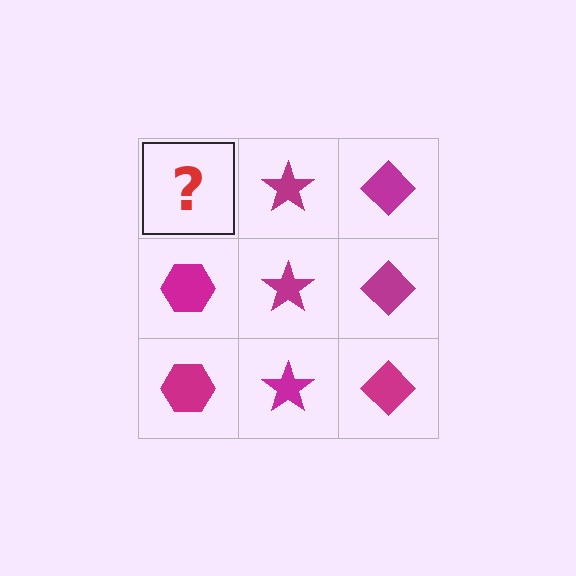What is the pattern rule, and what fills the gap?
The rule is that each column has a consistent shape. The gap should be filled with a magenta hexagon.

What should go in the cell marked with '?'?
The missing cell should contain a magenta hexagon.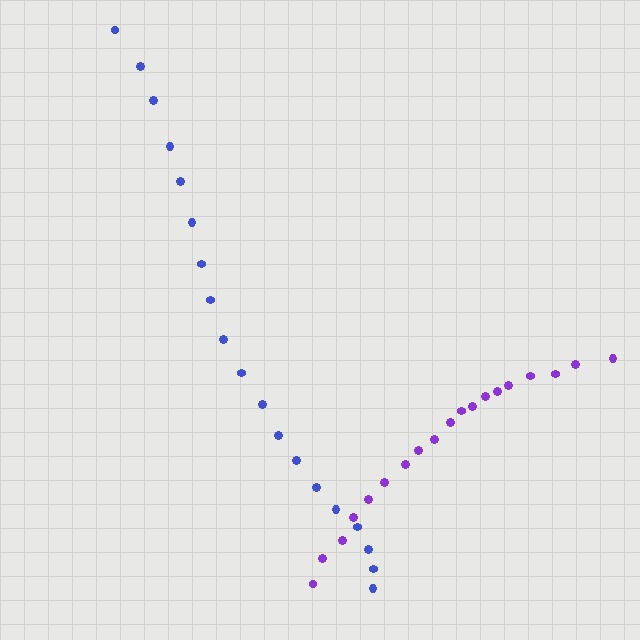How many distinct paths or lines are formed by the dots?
There are 2 distinct paths.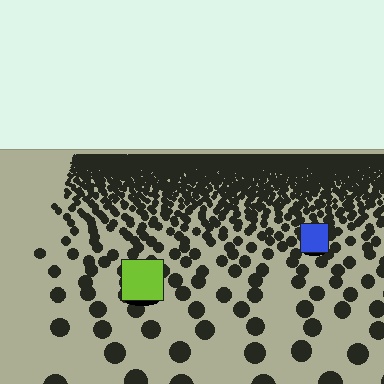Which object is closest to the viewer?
The lime square is closest. The texture marks near it are larger and more spread out.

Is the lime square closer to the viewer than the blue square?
Yes. The lime square is closer — you can tell from the texture gradient: the ground texture is coarser near it.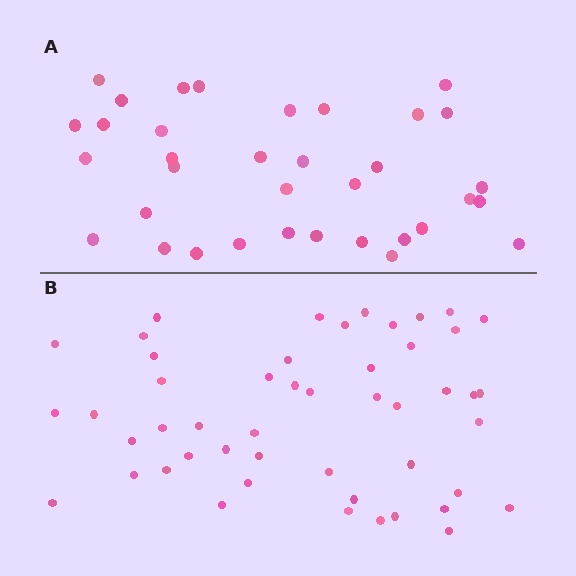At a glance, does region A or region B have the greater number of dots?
Region B (the bottom region) has more dots.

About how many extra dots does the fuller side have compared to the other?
Region B has approximately 15 more dots than region A.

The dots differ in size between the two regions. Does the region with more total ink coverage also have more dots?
No. Region A has more total ink coverage because its dots are larger, but region B actually contains more individual dots. Total area can be misleading — the number of items is what matters here.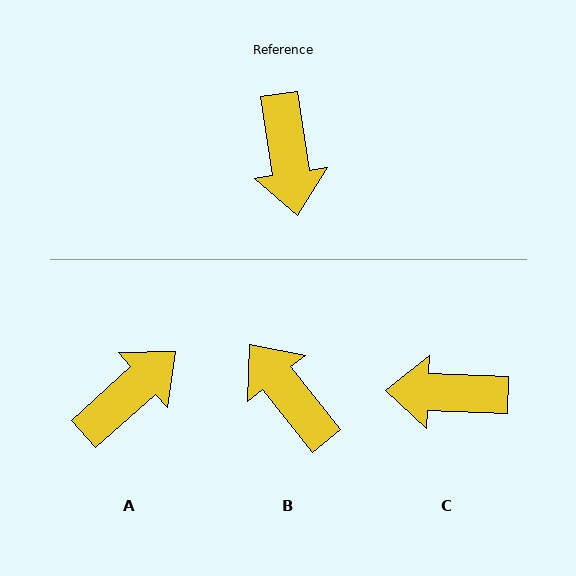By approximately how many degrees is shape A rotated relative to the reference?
Approximately 123 degrees counter-clockwise.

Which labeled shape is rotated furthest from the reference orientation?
B, about 150 degrees away.